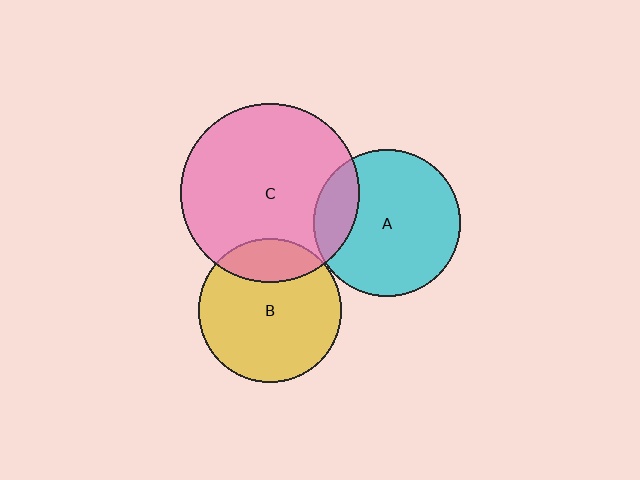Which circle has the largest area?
Circle C (pink).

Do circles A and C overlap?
Yes.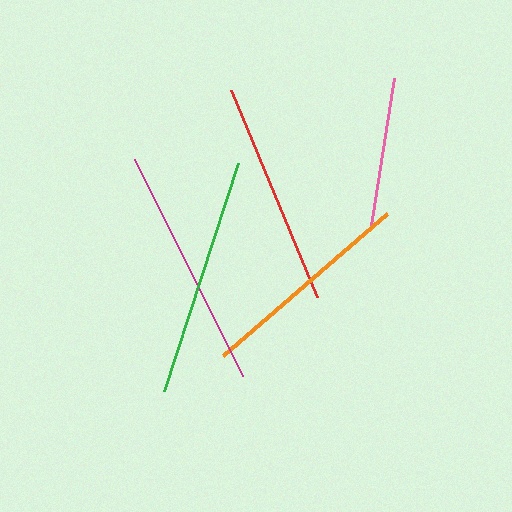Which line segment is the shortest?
The pink line is the shortest at approximately 148 pixels.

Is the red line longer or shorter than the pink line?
The red line is longer than the pink line.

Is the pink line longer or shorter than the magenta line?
The magenta line is longer than the pink line.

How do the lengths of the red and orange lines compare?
The red and orange lines are approximately the same length.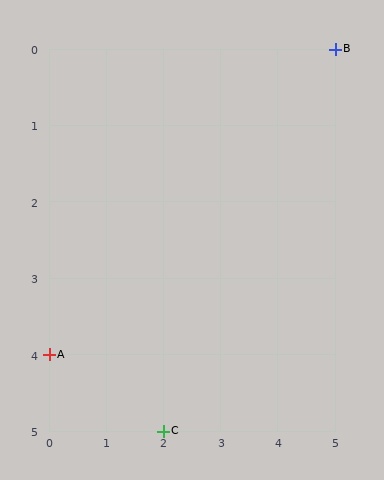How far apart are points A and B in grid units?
Points A and B are 5 columns and 4 rows apart (about 6.4 grid units diagonally).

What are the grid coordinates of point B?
Point B is at grid coordinates (5, 0).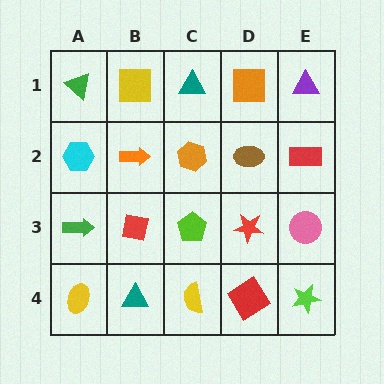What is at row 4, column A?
A yellow ellipse.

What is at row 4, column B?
A teal triangle.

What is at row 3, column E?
A pink circle.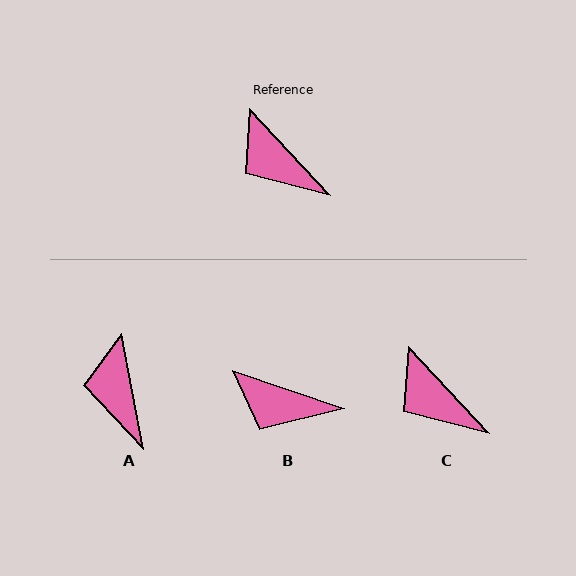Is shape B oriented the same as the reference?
No, it is off by about 28 degrees.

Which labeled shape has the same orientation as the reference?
C.